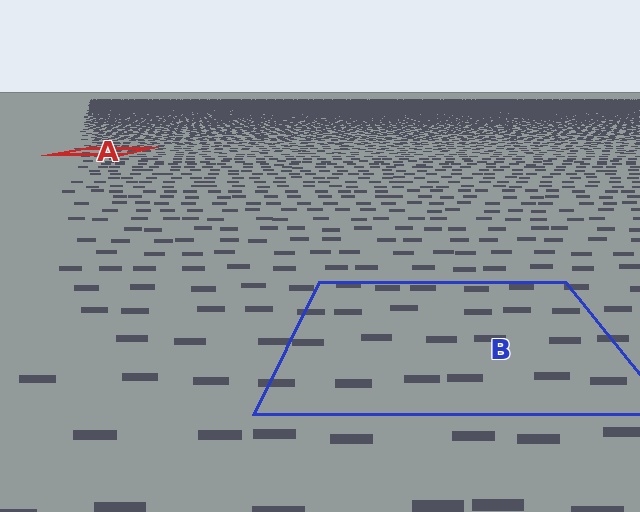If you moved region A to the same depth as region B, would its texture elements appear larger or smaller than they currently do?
They would appear larger. At a closer depth, the same texture elements are projected at a bigger on-screen size.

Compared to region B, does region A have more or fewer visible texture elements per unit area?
Region A has more texture elements per unit area — they are packed more densely because it is farther away.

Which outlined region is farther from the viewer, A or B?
Region A is farther from the viewer — the texture elements inside it appear smaller and more densely packed.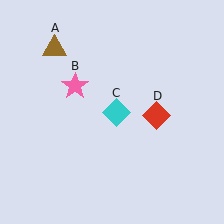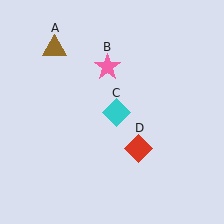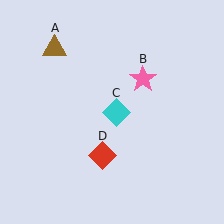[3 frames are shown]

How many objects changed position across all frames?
2 objects changed position: pink star (object B), red diamond (object D).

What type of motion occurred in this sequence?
The pink star (object B), red diamond (object D) rotated clockwise around the center of the scene.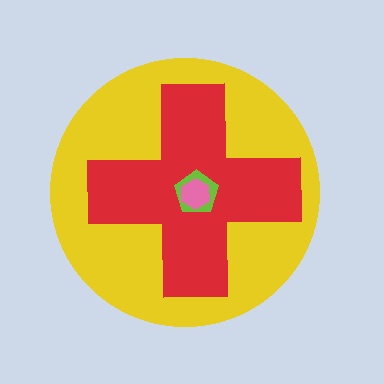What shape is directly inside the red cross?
The lime pentagon.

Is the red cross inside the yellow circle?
Yes.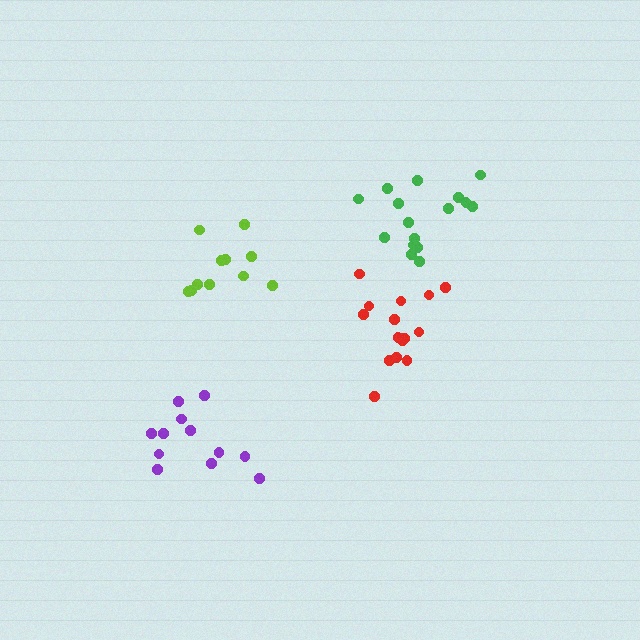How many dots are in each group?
Group 1: 16 dots, Group 2: 12 dots, Group 3: 11 dots, Group 4: 16 dots (55 total).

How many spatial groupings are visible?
There are 4 spatial groupings.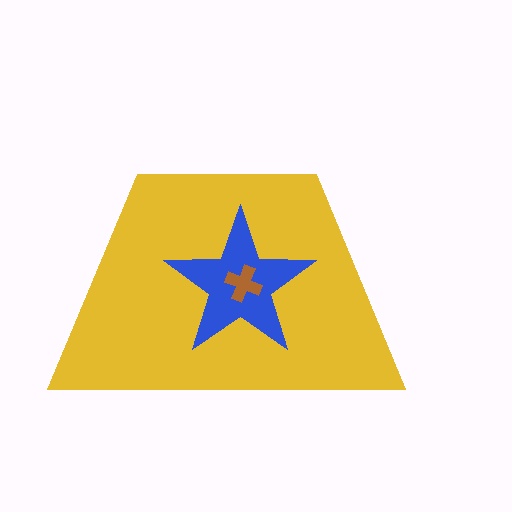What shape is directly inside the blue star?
The brown cross.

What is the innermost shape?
The brown cross.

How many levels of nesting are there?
3.